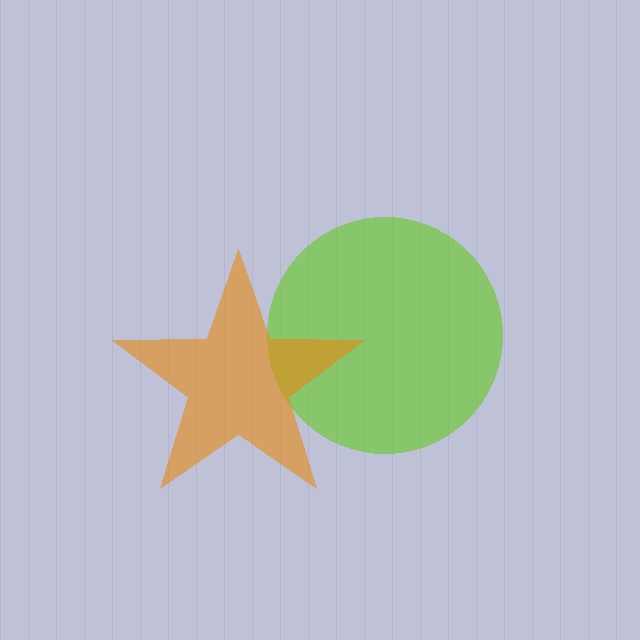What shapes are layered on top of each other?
The layered shapes are: a lime circle, an orange star.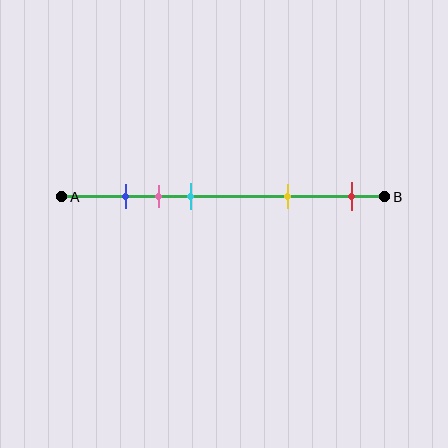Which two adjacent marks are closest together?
The blue and pink marks are the closest adjacent pair.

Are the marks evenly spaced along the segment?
No, the marks are not evenly spaced.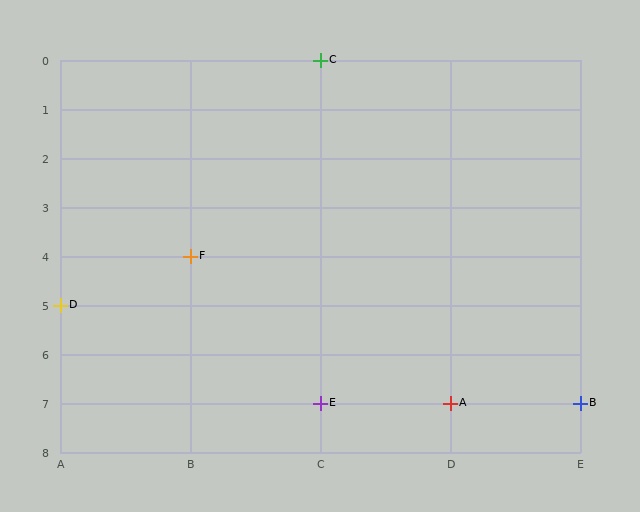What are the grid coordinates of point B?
Point B is at grid coordinates (E, 7).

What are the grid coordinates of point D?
Point D is at grid coordinates (A, 5).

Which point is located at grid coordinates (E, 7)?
Point B is at (E, 7).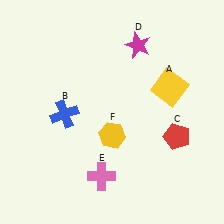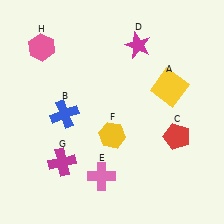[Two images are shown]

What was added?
A magenta cross (G), a pink hexagon (H) were added in Image 2.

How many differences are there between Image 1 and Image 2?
There are 2 differences between the two images.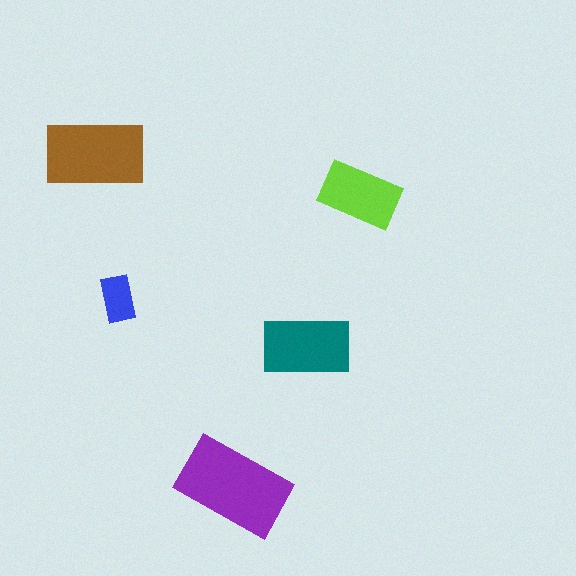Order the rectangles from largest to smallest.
the purple one, the brown one, the teal one, the lime one, the blue one.